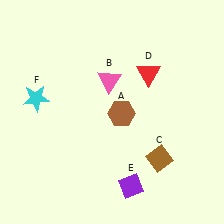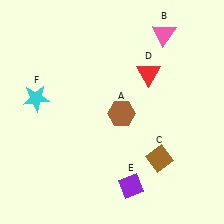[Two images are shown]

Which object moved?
The pink triangle (B) moved right.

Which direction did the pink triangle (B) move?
The pink triangle (B) moved right.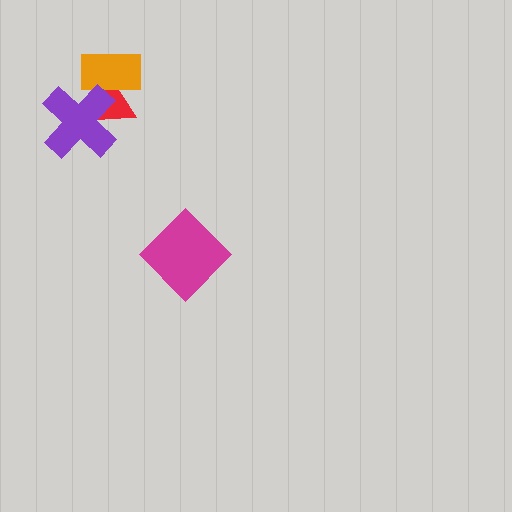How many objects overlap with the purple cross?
2 objects overlap with the purple cross.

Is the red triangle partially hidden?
Yes, it is partially covered by another shape.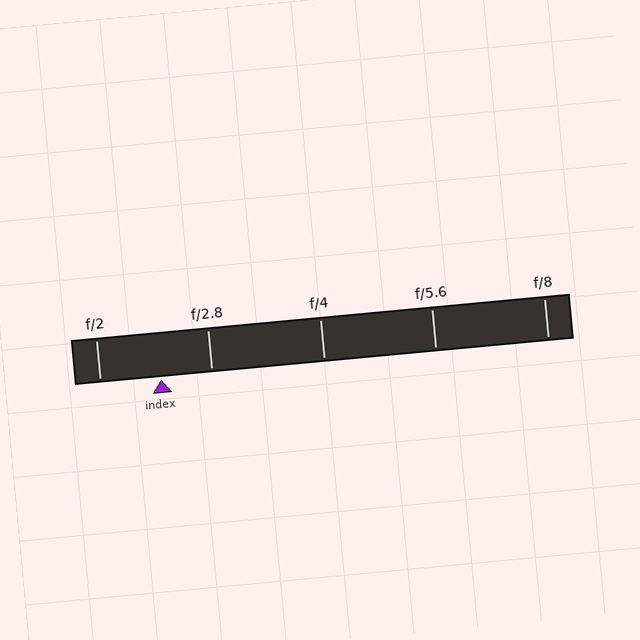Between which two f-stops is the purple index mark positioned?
The index mark is between f/2 and f/2.8.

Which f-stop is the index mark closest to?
The index mark is closest to f/2.8.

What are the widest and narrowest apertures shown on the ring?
The widest aperture shown is f/2 and the narrowest is f/8.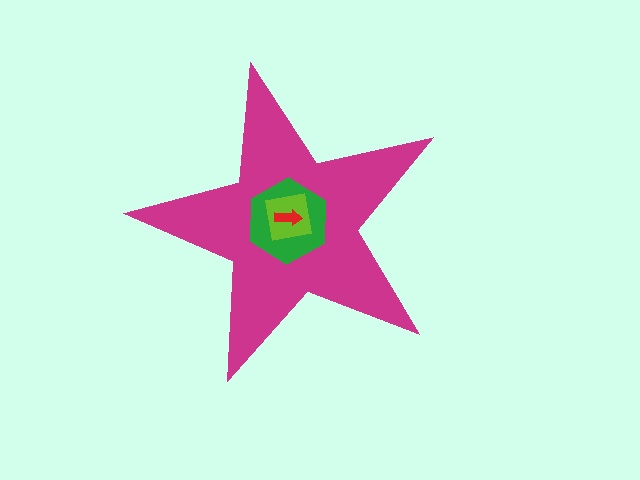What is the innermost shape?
The red arrow.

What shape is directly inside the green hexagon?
The lime square.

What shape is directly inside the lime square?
The red arrow.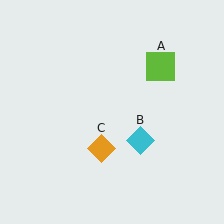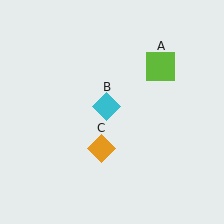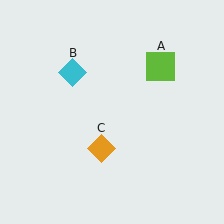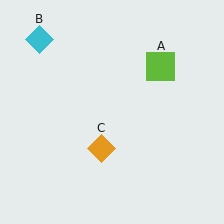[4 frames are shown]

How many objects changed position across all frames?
1 object changed position: cyan diamond (object B).